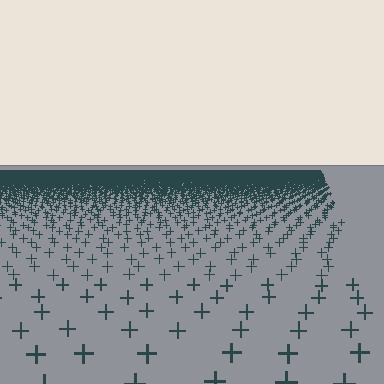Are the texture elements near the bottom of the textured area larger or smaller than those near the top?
Larger. Near the bottom, elements are closer to the viewer and appear at a bigger on-screen size.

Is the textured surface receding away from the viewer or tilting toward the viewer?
The surface is receding away from the viewer. Texture elements get smaller and denser toward the top.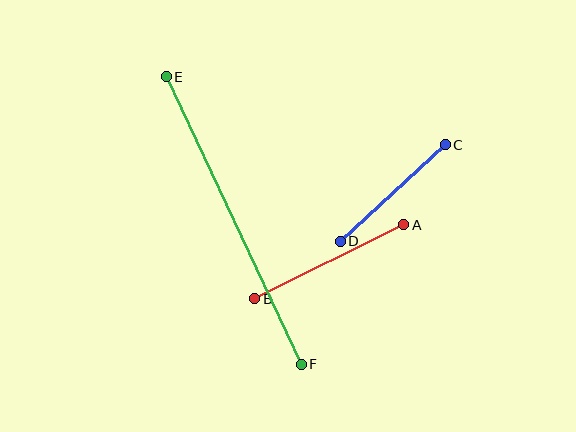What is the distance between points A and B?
The distance is approximately 167 pixels.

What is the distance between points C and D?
The distance is approximately 143 pixels.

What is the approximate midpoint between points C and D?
The midpoint is at approximately (393, 193) pixels.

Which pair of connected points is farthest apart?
Points E and F are farthest apart.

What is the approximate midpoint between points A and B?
The midpoint is at approximately (329, 262) pixels.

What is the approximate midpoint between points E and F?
The midpoint is at approximately (234, 221) pixels.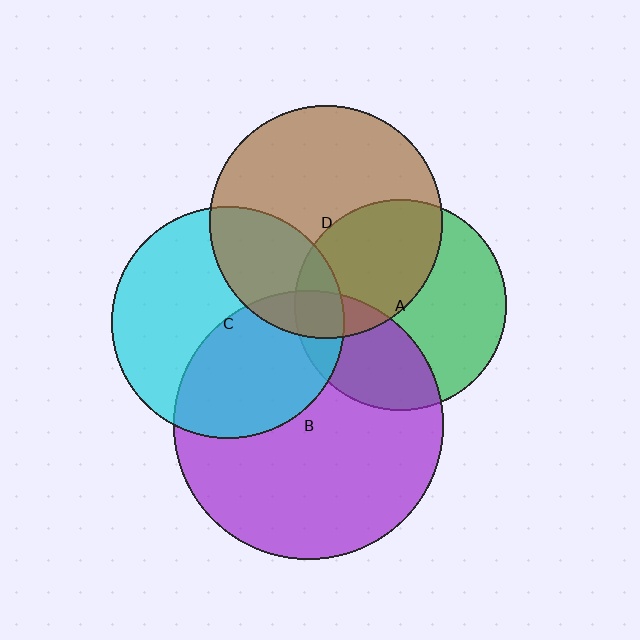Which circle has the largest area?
Circle B (purple).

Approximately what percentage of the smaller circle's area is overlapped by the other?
Approximately 30%.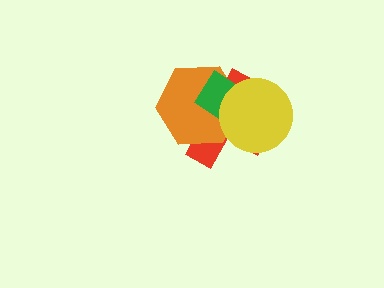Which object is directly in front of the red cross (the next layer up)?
The orange hexagon is directly in front of the red cross.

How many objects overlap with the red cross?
3 objects overlap with the red cross.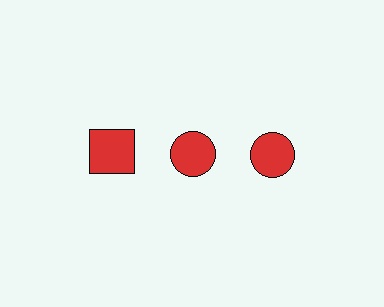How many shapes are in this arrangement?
There are 3 shapes arranged in a grid pattern.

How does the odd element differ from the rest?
It has a different shape: square instead of circle.